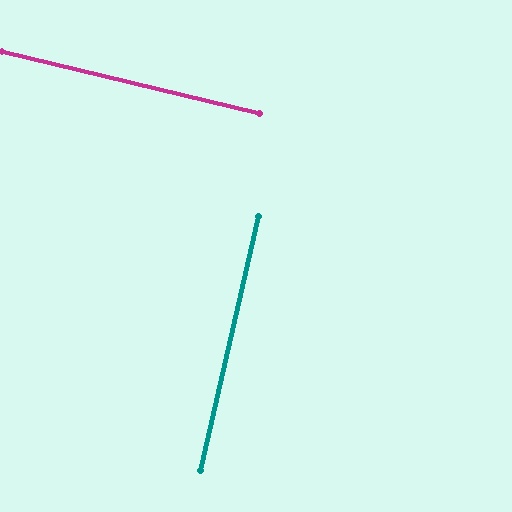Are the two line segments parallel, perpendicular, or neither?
Perpendicular — they meet at approximately 89°.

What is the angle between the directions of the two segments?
Approximately 89 degrees.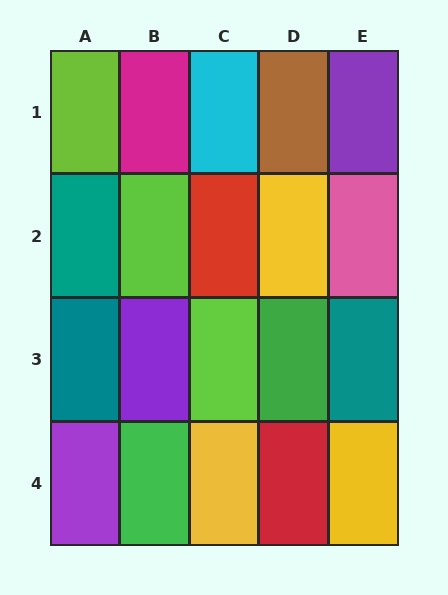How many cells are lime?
3 cells are lime.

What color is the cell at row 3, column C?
Lime.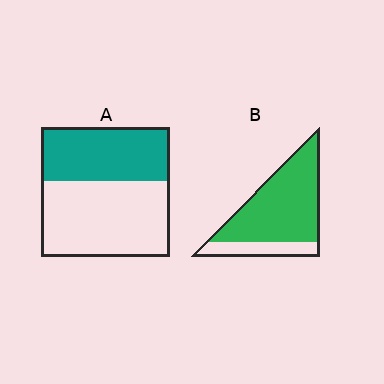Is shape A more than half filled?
No.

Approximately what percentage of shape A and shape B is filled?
A is approximately 40% and B is approximately 80%.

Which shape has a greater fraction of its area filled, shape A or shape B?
Shape B.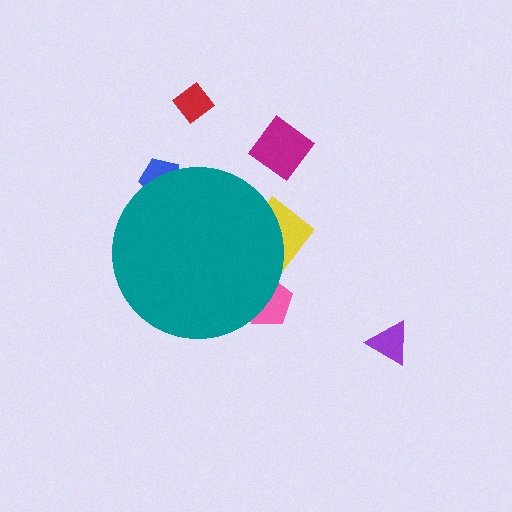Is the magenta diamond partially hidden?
No, the magenta diamond is fully visible.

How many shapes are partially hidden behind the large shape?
3 shapes are partially hidden.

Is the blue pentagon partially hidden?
Yes, the blue pentagon is partially hidden behind the teal circle.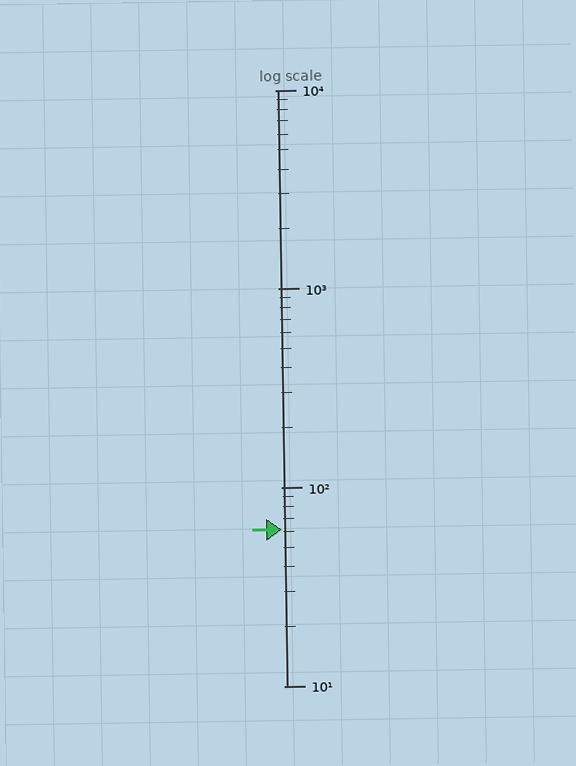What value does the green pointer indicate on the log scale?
The pointer indicates approximately 61.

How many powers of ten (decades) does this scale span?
The scale spans 3 decades, from 10 to 10000.